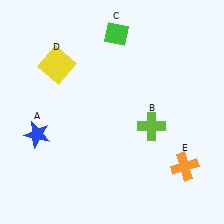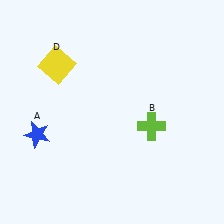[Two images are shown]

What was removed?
The orange cross (E), the green diamond (C) were removed in Image 2.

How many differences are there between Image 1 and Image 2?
There are 2 differences between the two images.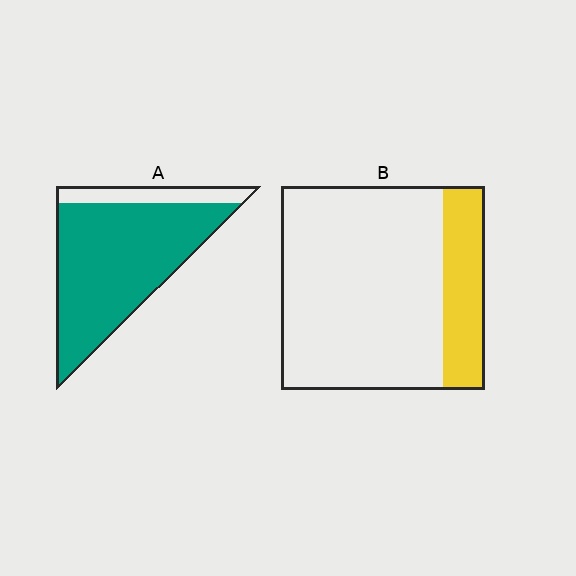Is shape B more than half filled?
No.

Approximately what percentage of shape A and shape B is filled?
A is approximately 85% and B is approximately 20%.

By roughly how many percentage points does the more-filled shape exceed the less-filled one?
By roughly 65 percentage points (A over B).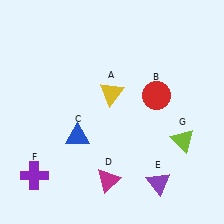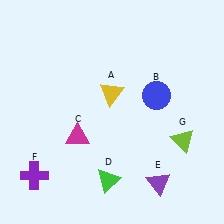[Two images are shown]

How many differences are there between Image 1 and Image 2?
There are 3 differences between the two images.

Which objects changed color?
B changed from red to blue. C changed from blue to magenta. D changed from magenta to green.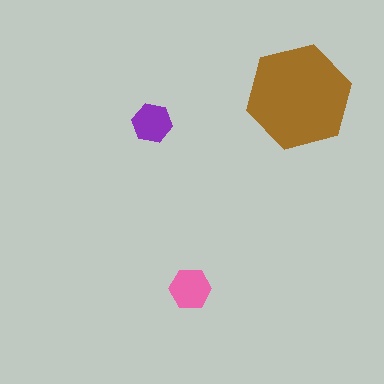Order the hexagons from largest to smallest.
the brown one, the pink one, the purple one.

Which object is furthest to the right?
The brown hexagon is rightmost.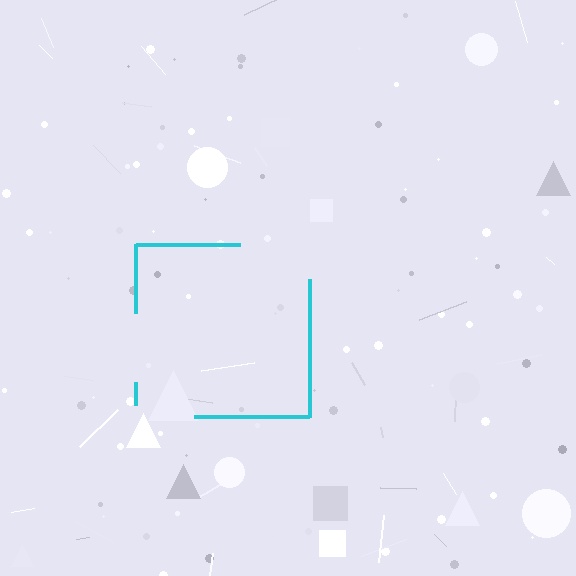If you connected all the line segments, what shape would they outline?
They would outline a square.